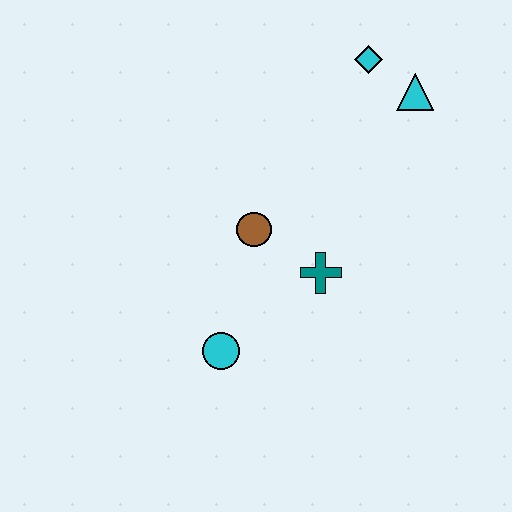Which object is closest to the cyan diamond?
The cyan triangle is closest to the cyan diamond.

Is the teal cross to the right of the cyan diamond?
No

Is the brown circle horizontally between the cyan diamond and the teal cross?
No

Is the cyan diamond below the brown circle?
No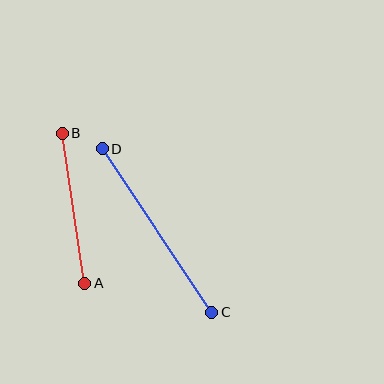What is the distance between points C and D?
The distance is approximately 197 pixels.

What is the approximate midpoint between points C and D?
The midpoint is at approximately (157, 231) pixels.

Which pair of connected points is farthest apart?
Points C and D are farthest apart.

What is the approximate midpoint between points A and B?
The midpoint is at approximately (73, 208) pixels.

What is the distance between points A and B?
The distance is approximately 152 pixels.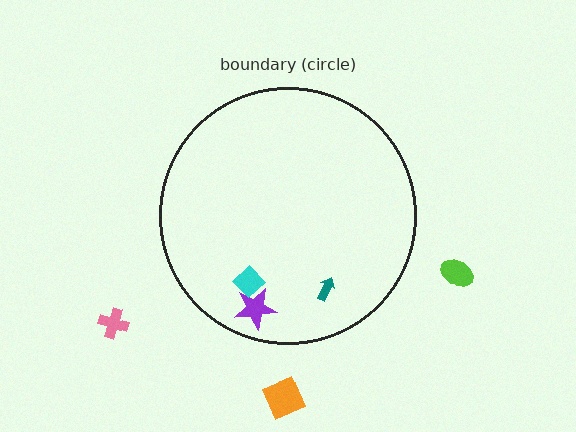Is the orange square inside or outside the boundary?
Outside.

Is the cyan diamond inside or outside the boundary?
Inside.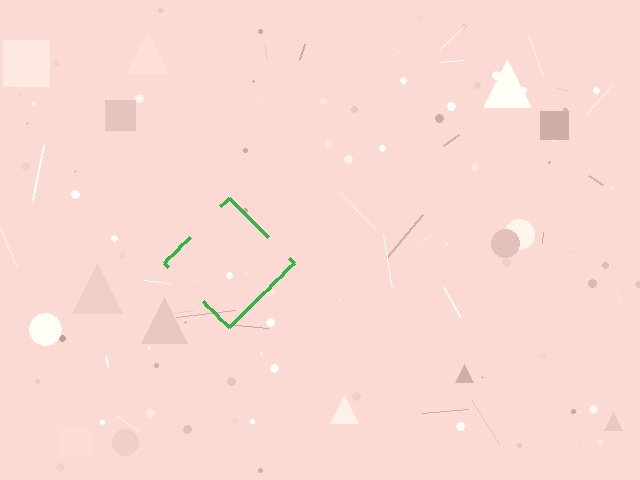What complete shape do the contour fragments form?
The contour fragments form a diamond.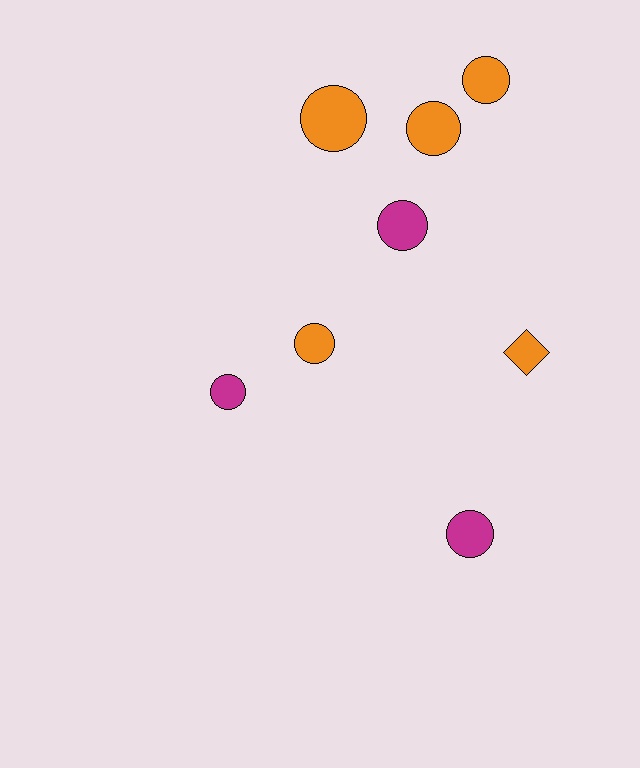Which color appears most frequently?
Orange, with 5 objects.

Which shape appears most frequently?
Circle, with 7 objects.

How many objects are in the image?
There are 8 objects.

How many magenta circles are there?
There are 3 magenta circles.